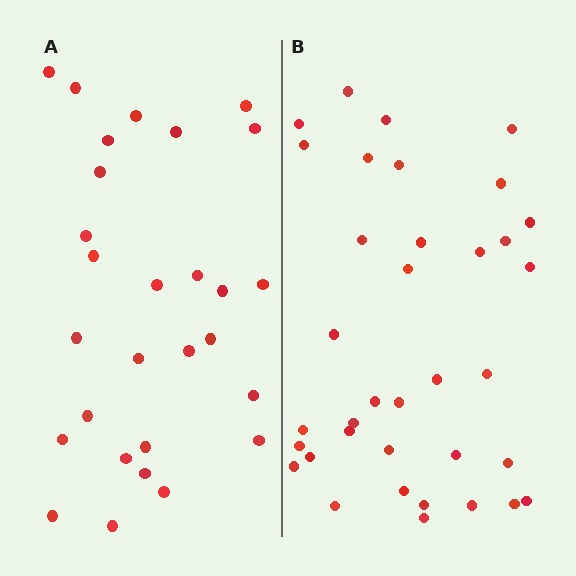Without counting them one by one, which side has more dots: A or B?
Region B (the right region) has more dots.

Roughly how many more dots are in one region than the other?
Region B has roughly 8 or so more dots than region A.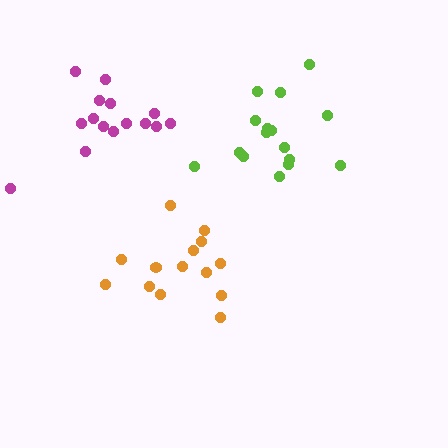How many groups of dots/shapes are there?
There are 3 groups.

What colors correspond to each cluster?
The clusters are colored: orange, lime, magenta.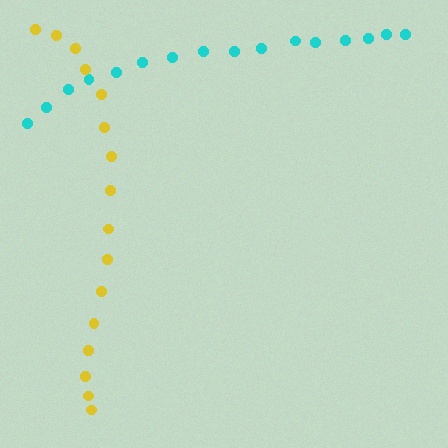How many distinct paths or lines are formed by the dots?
There are 2 distinct paths.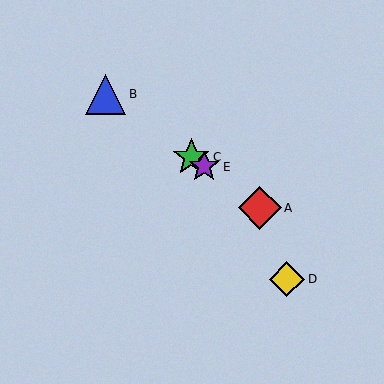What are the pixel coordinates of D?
Object D is at (287, 279).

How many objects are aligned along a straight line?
4 objects (A, B, C, E) are aligned along a straight line.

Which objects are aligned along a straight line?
Objects A, B, C, E are aligned along a straight line.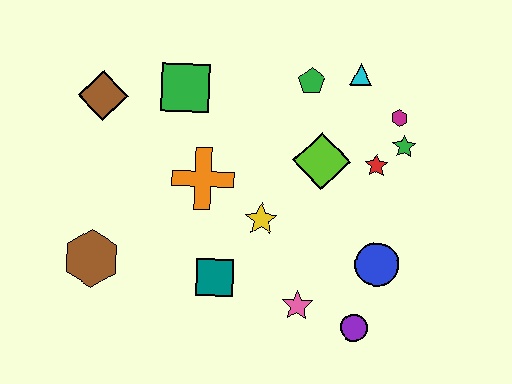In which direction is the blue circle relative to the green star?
The blue circle is below the green star.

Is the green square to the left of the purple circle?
Yes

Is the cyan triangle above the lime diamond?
Yes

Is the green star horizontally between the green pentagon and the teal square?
No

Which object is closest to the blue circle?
The purple circle is closest to the blue circle.